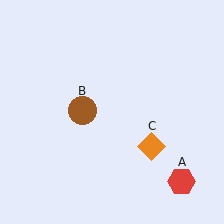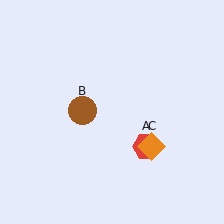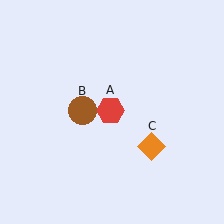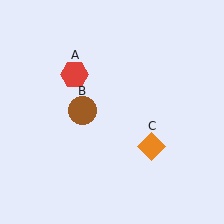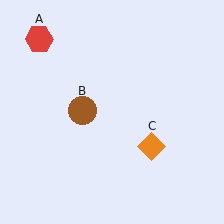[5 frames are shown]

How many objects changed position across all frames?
1 object changed position: red hexagon (object A).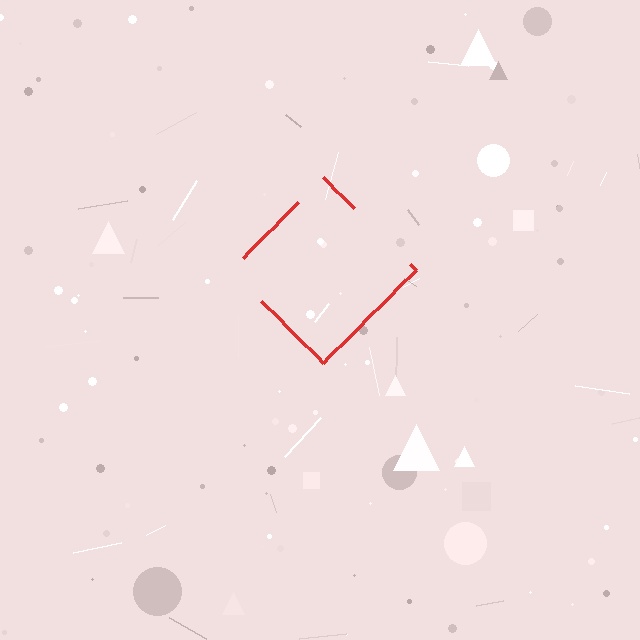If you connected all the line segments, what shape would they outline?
They would outline a diamond.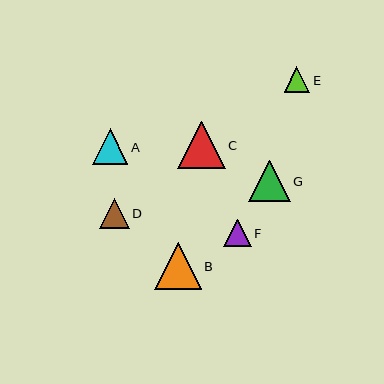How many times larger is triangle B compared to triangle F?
Triangle B is approximately 1.7 times the size of triangle F.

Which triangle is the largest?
Triangle C is the largest with a size of approximately 48 pixels.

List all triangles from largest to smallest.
From largest to smallest: C, B, G, A, D, F, E.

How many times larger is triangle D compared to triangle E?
Triangle D is approximately 1.2 times the size of triangle E.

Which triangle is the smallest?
Triangle E is the smallest with a size of approximately 26 pixels.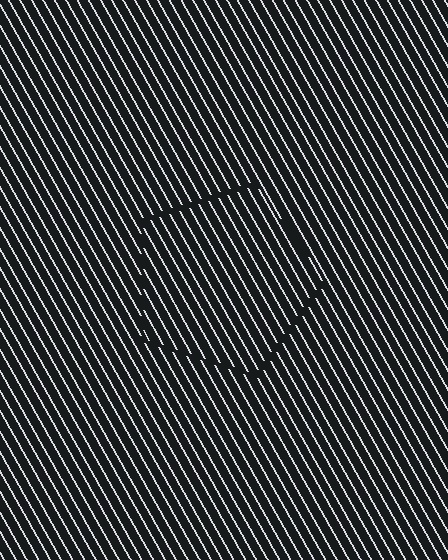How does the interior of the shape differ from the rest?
The interior of the shape contains the same grating, shifted by half a period — the contour is defined by the phase discontinuity where line-ends from the inner and outer gratings abut.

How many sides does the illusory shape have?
5 sides — the line-ends trace a pentagon.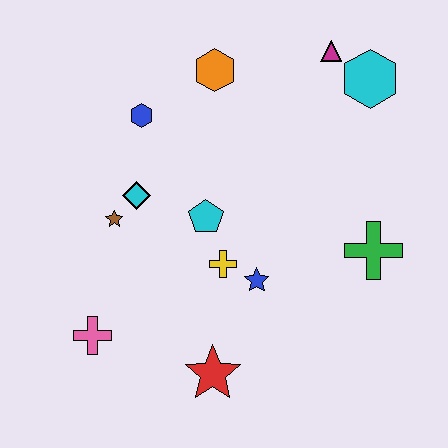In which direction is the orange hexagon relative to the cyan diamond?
The orange hexagon is above the cyan diamond.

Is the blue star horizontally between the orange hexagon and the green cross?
Yes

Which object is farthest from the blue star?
The magenta triangle is farthest from the blue star.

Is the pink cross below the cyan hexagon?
Yes